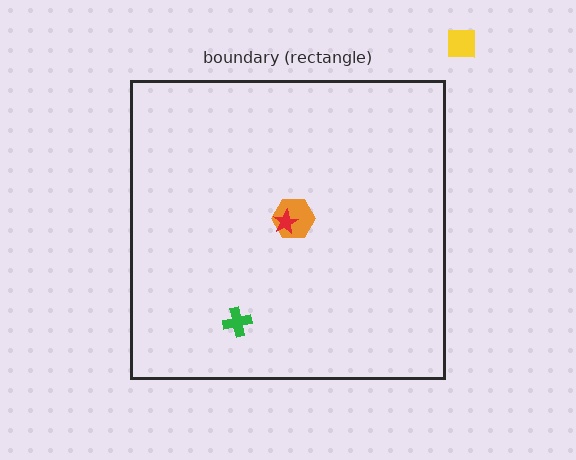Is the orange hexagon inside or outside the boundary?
Inside.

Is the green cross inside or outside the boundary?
Inside.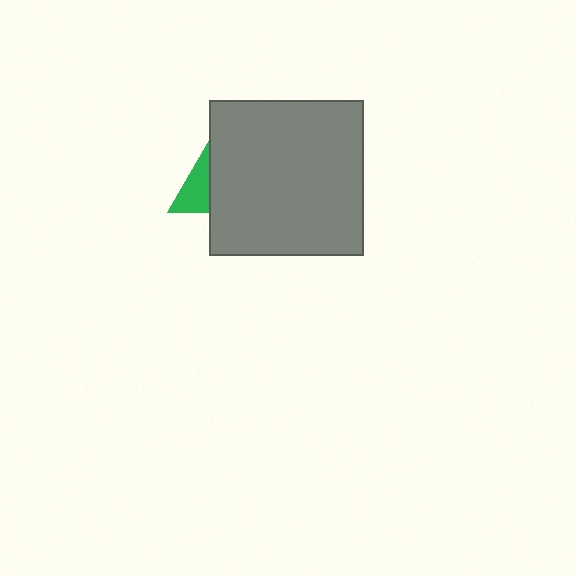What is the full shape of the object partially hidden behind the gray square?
The partially hidden object is a green triangle.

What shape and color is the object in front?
The object in front is a gray square.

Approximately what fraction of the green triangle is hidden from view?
Roughly 69% of the green triangle is hidden behind the gray square.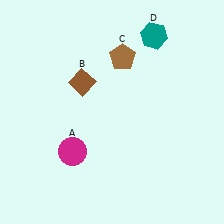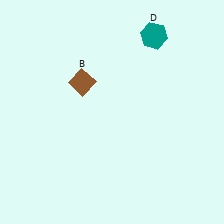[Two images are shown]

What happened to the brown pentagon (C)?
The brown pentagon (C) was removed in Image 2. It was in the top-right area of Image 1.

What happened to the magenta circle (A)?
The magenta circle (A) was removed in Image 2. It was in the bottom-left area of Image 1.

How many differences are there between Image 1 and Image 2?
There are 2 differences between the two images.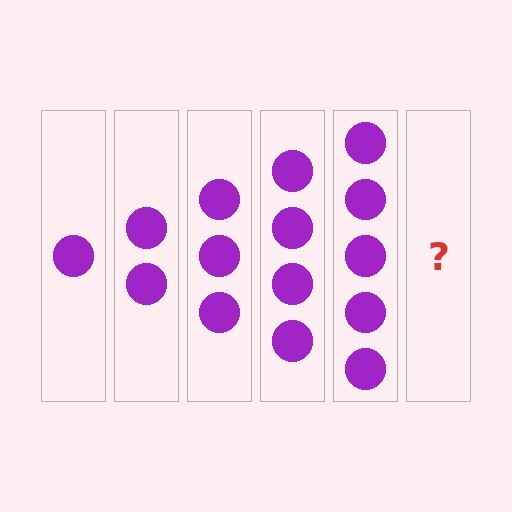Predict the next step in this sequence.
The next step is 6 circles.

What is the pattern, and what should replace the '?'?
The pattern is that each step adds one more circle. The '?' should be 6 circles.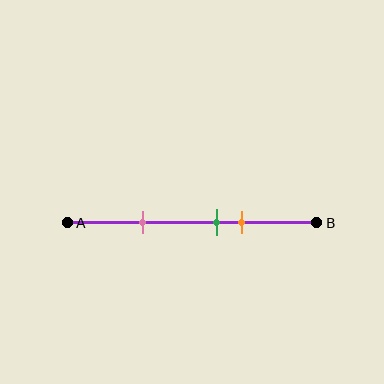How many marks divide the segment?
There are 3 marks dividing the segment.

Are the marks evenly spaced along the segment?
No, the marks are not evenly spaced.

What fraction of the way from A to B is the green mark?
The green mark is approximately 60% (0.6) of the way from A to B.